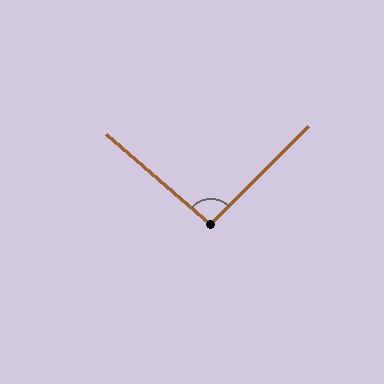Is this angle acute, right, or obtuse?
It is approximately a right angle.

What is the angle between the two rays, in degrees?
Approximately 94 degrees.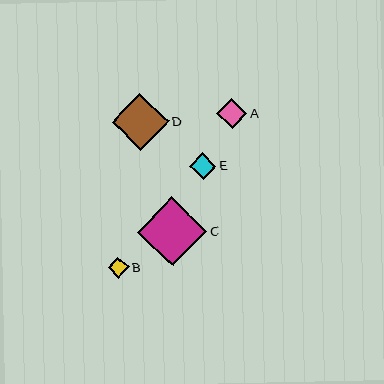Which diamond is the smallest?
Diamond B is the smallest with a size of approximately 21 pixels.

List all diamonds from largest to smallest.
From largest to smallest: C, D, A, E, B.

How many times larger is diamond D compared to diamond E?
Diamond D is approximately 2.2 times the size of diamond E.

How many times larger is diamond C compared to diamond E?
Diamond C is approximately 2.6 times the size of diamond E.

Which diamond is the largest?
Diamond C is the largest with a size of approximately 69 pixels.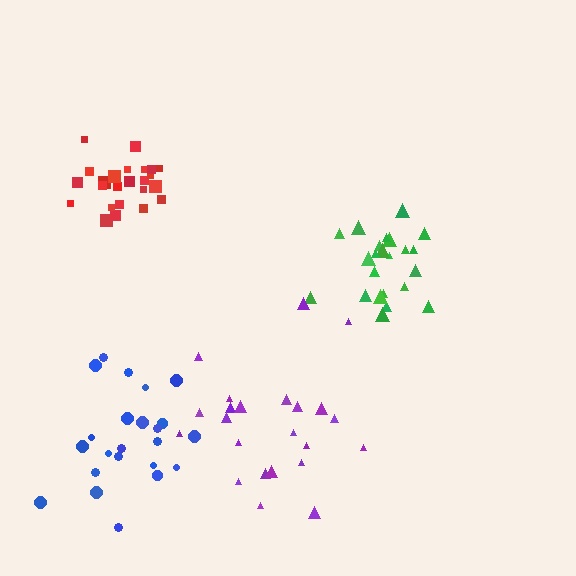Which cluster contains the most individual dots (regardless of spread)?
Red (24).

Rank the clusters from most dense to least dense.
green, red, blue, purple.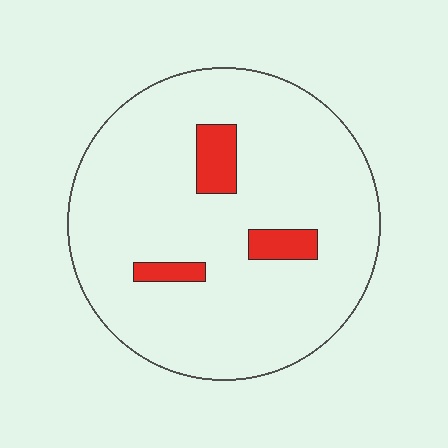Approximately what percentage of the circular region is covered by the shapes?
Approximately 10%.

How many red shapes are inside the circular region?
3.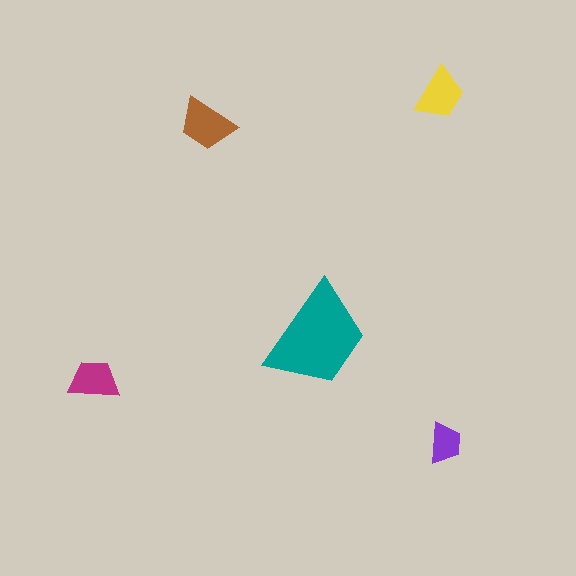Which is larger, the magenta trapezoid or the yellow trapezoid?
The yellow one.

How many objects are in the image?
There are 5 objects in the image.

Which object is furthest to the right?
The purple trapezoid is rightmost.